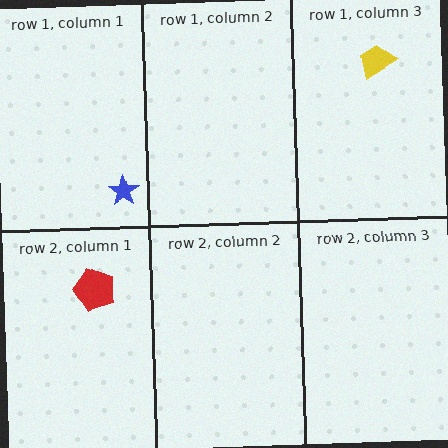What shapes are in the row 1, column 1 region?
The blue star.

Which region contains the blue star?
The row 1, column 1 region.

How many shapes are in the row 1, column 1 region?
1.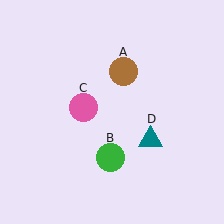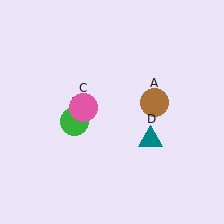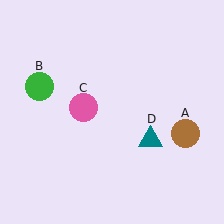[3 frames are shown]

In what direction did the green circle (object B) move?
The green circle (object B) moved up and to the left.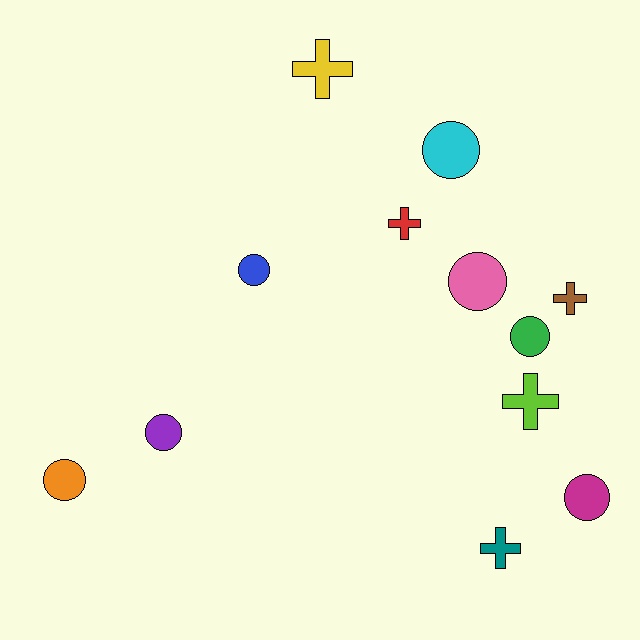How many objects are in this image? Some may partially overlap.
There are 12 objects.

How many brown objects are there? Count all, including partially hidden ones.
There is 1 brown object.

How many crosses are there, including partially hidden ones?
There are 5 crosses.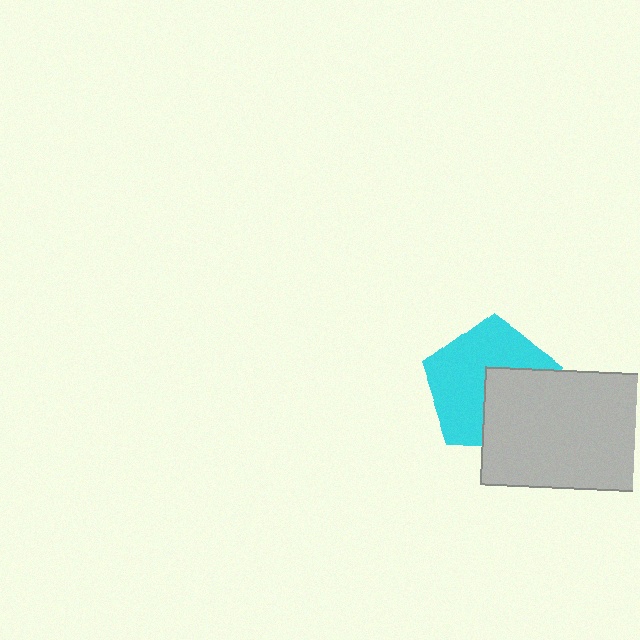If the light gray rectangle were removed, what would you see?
You would see the complete cyan pentagon.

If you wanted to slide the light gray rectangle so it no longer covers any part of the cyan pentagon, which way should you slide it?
Slide it toward the lower-right — that is the most direct way to separate the two shapes.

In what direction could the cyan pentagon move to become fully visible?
The cyan pentagon could move toward the upper-left. That would shift it out from behind the light gray rectangle entirely.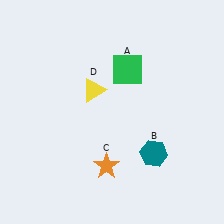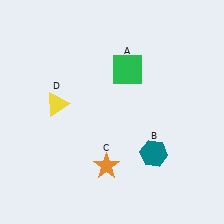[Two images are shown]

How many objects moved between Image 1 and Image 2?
1 object moved between the two images.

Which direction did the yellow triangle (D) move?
The yellow triangle (D) moved left.